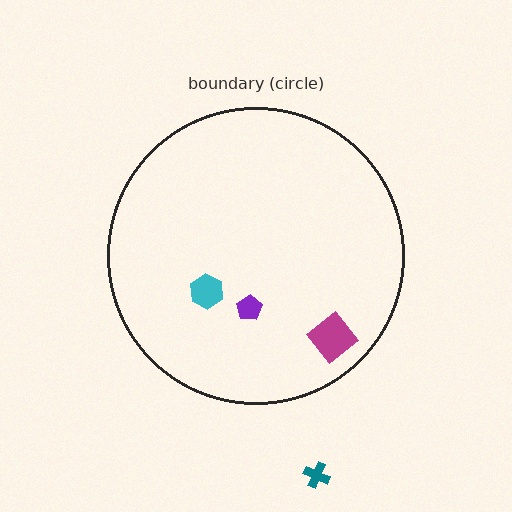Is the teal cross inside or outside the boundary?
Outside.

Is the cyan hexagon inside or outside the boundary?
Inside.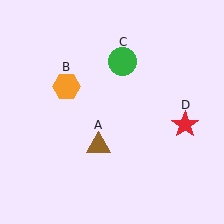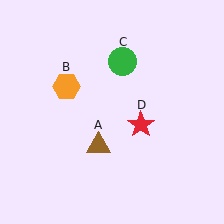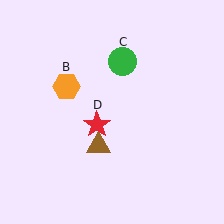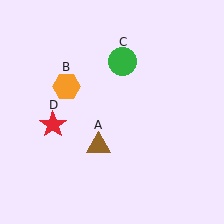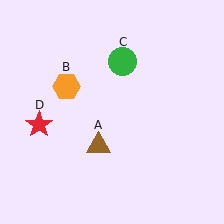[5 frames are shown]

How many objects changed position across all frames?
1 object changed position: red star (object D).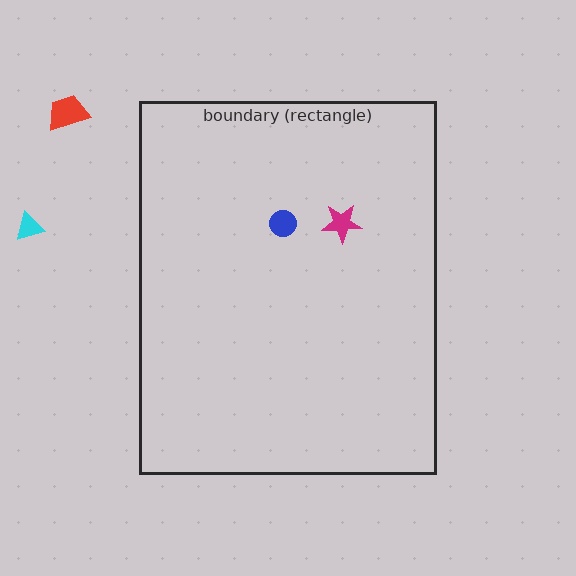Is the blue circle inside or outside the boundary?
Inside.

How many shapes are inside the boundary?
2 inside, 2 outside.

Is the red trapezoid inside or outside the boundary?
Outside.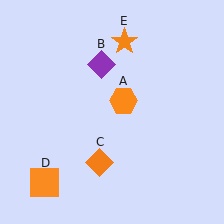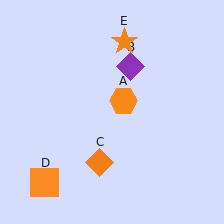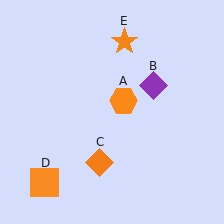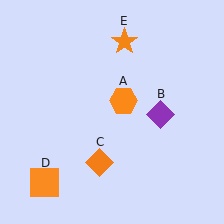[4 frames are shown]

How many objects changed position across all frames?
1 object changed position: purple diamond (object B).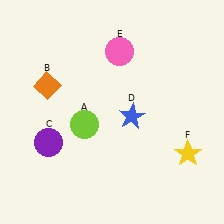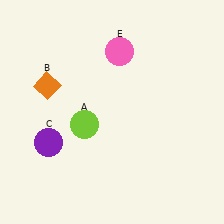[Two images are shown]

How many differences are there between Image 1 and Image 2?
There are 2 differences between the two images.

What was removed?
The yellow star (F), the blue star (D) were removed in Image 2.